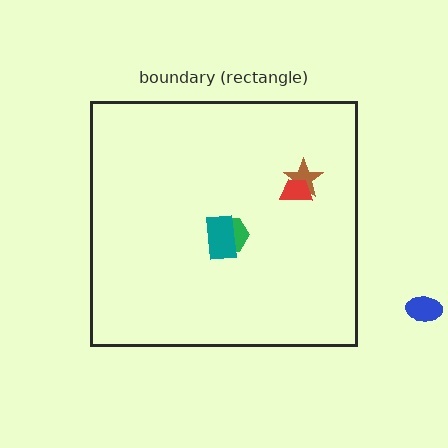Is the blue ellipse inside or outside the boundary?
Outside.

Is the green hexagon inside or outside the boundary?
Inside.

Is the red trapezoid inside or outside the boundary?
Inside.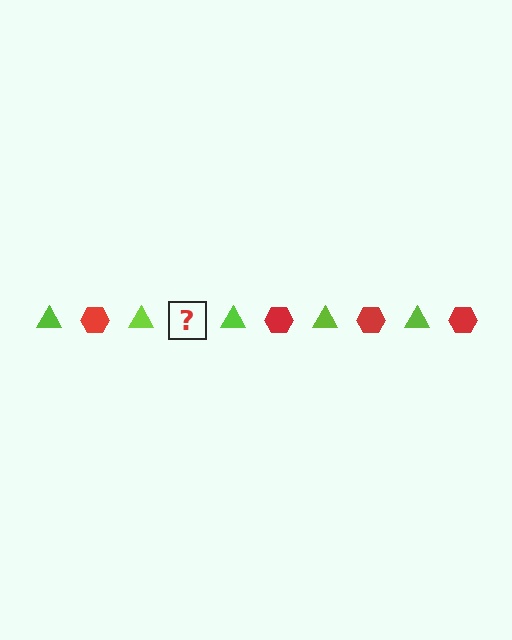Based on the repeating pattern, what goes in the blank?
The blank should be a red hexagon.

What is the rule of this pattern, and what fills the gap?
The rule is that the pattern alternates between lime triangle and red hexagon. The gap should be filled with a red hexagon.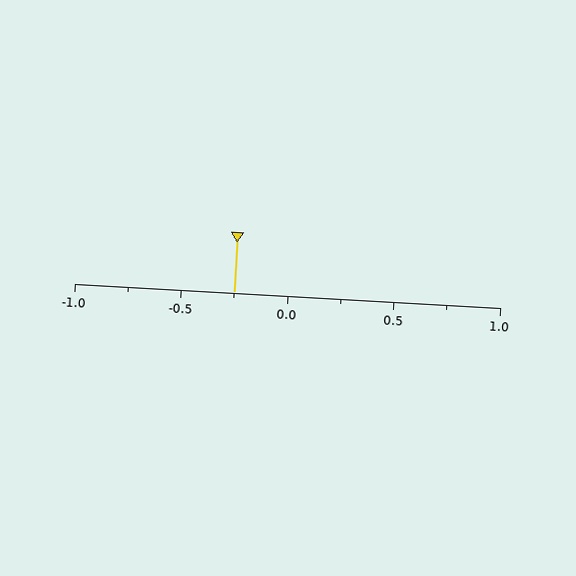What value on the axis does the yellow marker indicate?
The marker indicates approximately -0.25.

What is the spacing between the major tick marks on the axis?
The major ticks are spaced 0.5 apart.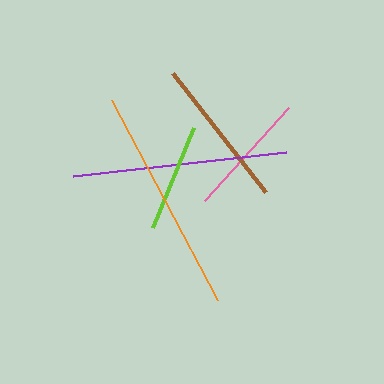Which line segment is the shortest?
The lime line is the shortest at approximately 107 pixels.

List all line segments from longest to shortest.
From longest to shortest: orange, purple, brown, pink, lime.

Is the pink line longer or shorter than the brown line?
The brown line is longer than the pink line.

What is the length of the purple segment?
The purple segment is approximately 215 pixels long.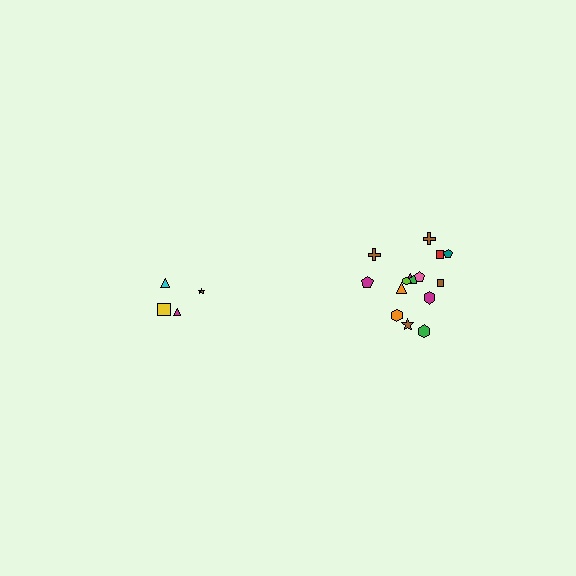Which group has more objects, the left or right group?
The right group.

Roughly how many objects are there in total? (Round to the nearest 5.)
Roughly 20 objects in total.